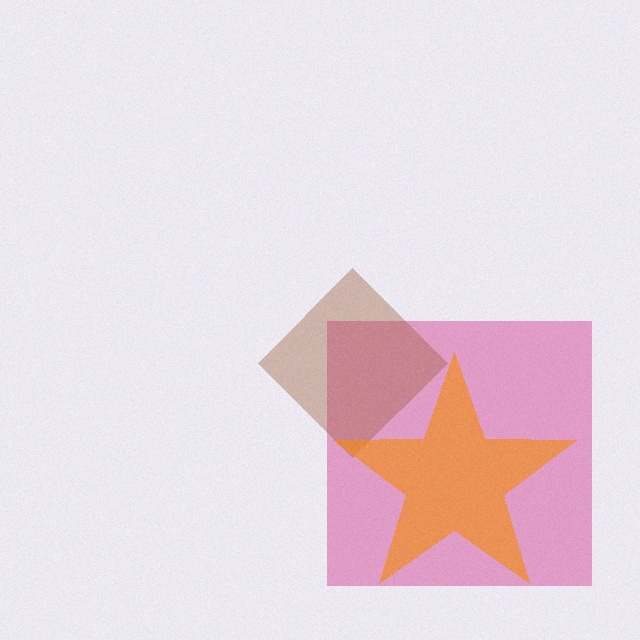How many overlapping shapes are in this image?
There are 3 overlapping shapes in the image.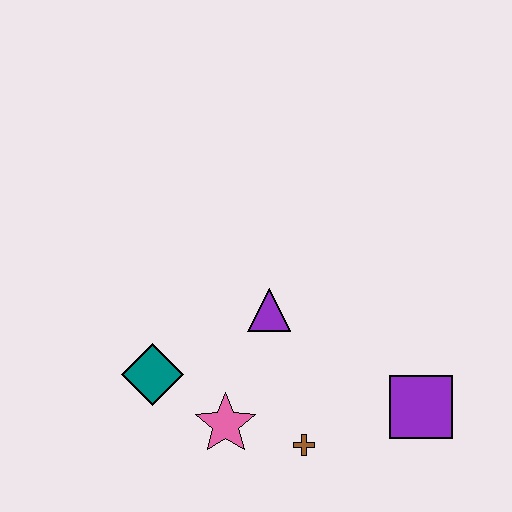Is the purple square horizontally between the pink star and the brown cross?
No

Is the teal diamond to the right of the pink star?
No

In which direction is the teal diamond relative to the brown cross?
The teal diamond is to the left of the brown cross.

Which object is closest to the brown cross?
The pink star is closest to the brown cross.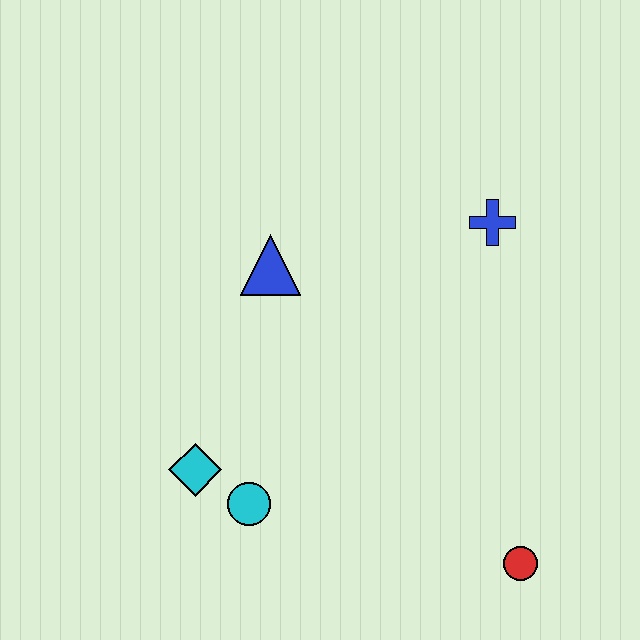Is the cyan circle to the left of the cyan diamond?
No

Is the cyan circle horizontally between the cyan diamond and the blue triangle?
Yes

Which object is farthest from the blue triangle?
The red circle is farthest from the blue triangle.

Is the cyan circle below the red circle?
No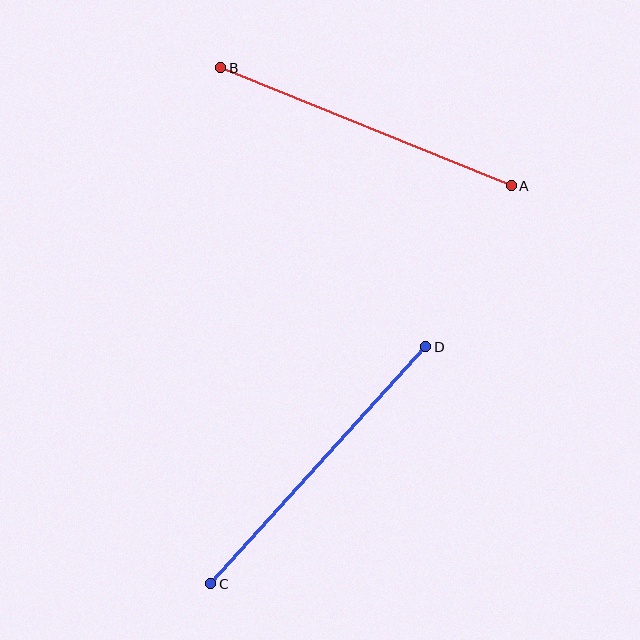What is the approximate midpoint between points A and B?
The midpoint is at approximately (366, 127) pixels.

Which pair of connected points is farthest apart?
Points C and D are farthest apart.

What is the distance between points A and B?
The distance is approximately 313 pixels.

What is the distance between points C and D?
The distance is approximately 320 pixels.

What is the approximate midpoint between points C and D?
The midpoint is at approximately (318, 465) pixels.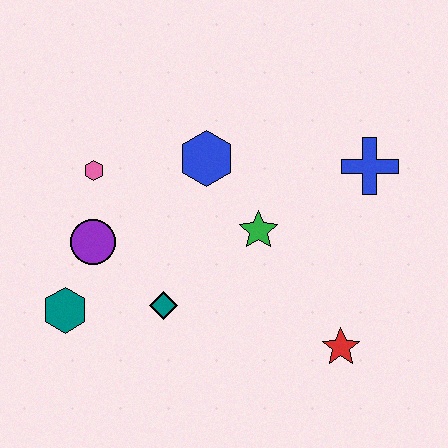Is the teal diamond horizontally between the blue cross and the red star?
No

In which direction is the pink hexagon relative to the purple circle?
The pink hexagon is above the purple circle.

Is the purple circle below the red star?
No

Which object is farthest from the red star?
The pink hexagon is farthest from the red star.